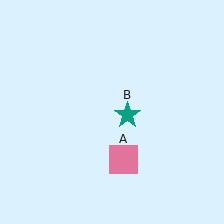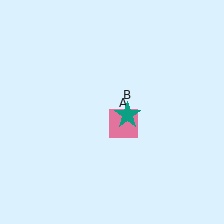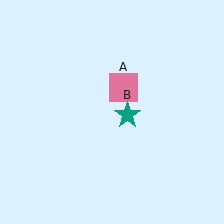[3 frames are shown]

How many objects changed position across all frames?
1 object changed position: pink square (object A).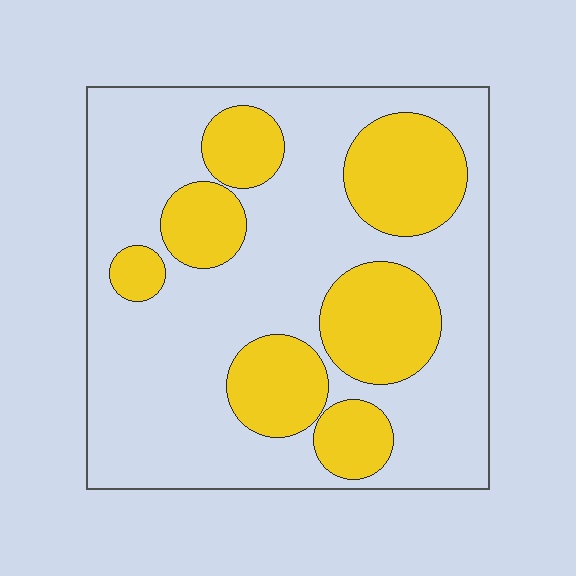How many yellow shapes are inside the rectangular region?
7.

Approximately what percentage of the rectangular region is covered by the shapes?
Approximately 30%.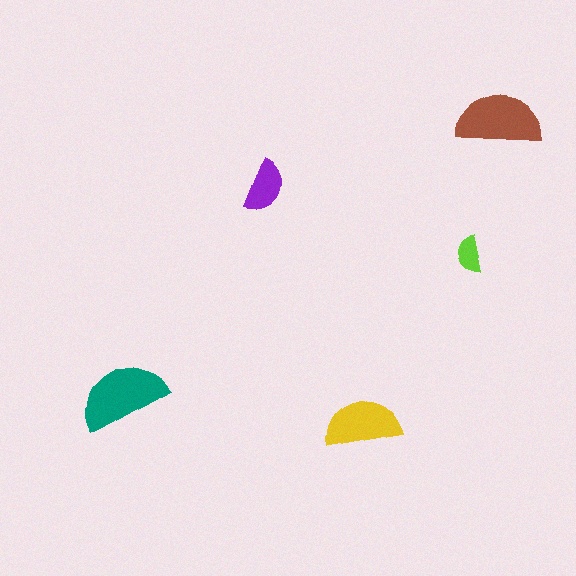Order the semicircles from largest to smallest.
the teal one, the brown one, the yellow one, the purple one, the lime one.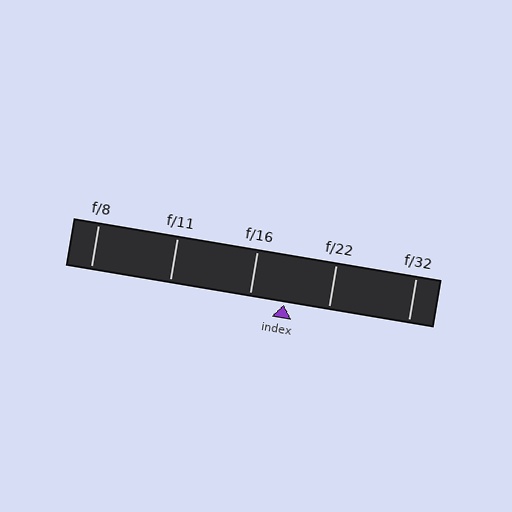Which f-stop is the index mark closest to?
The index mark is closest to f/16.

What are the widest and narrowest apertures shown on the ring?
The widest aperture shown is f/8 and the narrowest is f/32.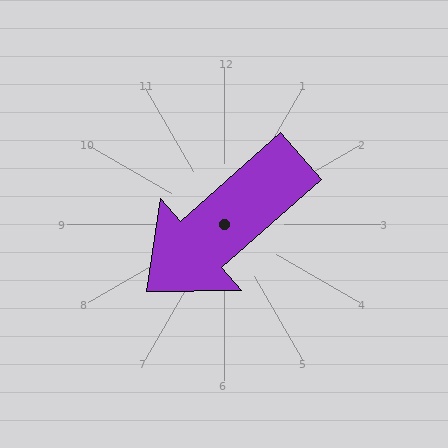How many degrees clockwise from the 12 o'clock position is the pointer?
Approximately 229 degrees.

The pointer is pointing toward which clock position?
Roughly 8 o'clock.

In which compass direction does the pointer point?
Southwest.